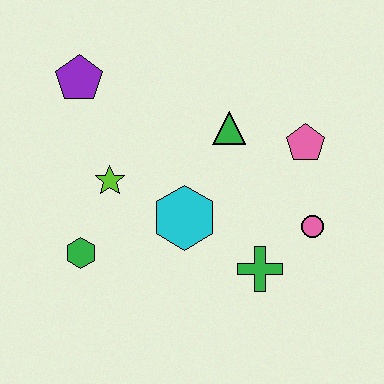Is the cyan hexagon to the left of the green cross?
Yes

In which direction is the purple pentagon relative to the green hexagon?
The purple pentagon is above the green hexagon.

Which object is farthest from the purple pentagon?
The pink circle is farthest from the purple pentagon.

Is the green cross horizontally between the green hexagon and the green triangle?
No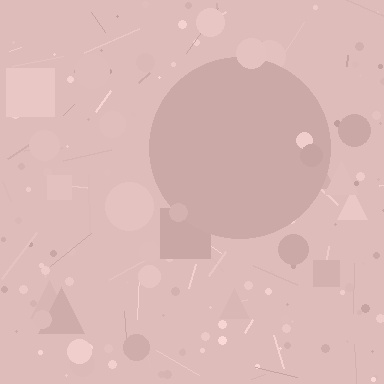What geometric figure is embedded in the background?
A circle is embedded in the background.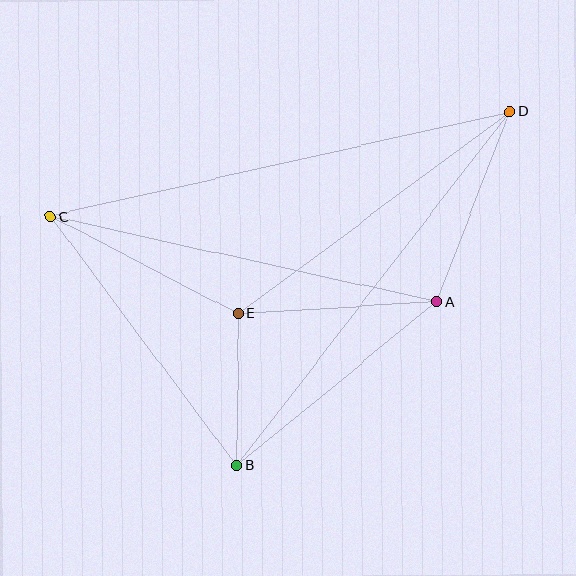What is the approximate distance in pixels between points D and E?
The distance between D and E is approximately 338 pixels.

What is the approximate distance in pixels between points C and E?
The distance between C and E is approximately 212 pixels.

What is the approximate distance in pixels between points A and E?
The distance between A and E is approximately 199 pixels.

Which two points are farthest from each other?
Points C and D are farthest from each other.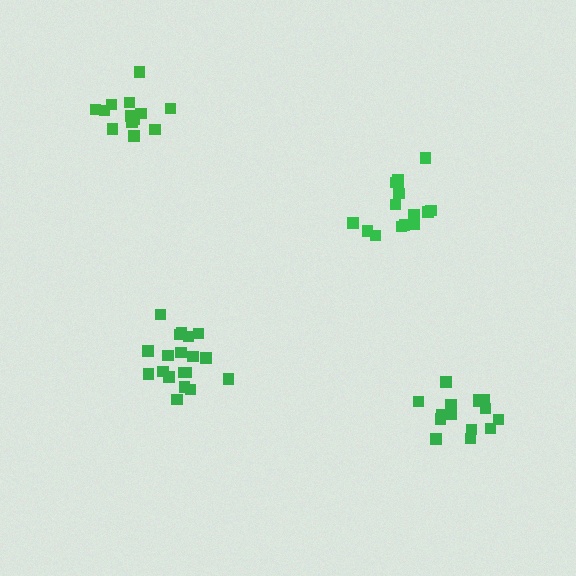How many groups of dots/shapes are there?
There are 4 groups.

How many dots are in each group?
Group 1: 19 dots, Group 2: 15 dots, Group 3: 13 dots, Group 4: 15 dots (62 total).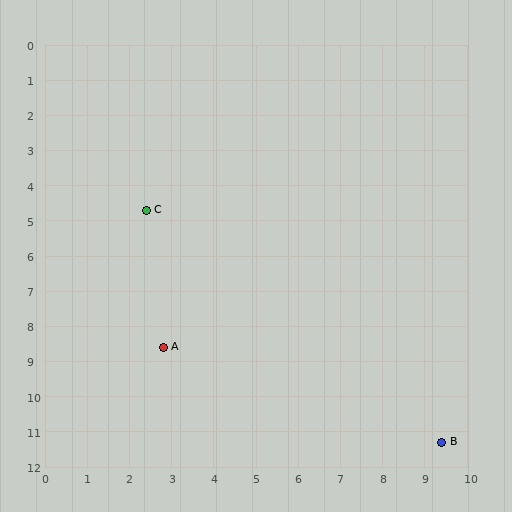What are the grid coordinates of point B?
Point B is at approximately (9.4, 11.3).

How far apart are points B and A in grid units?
Points B and A are about 7.1 grid units apart.